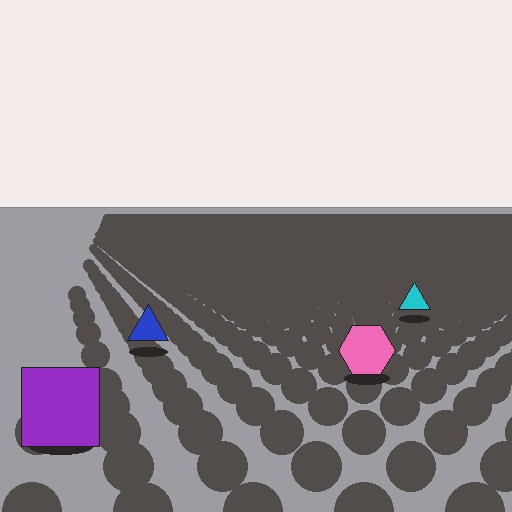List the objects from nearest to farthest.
From nearest to farthest: the purple square, the pink hexagon, the blue triangle, the cyan triangle.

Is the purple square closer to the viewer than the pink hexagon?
Yes. The purple square is closer — you can tell from the texture gradient: the ground texture is coarser near it.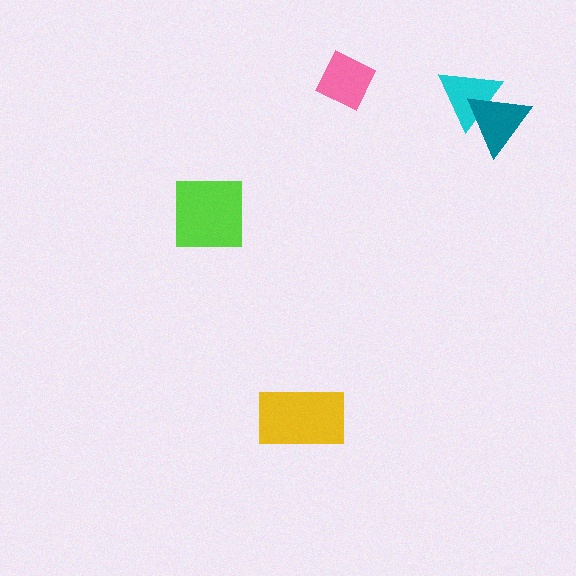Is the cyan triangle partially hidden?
Yes, it is partially covered by another shape.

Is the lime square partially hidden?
No, no other shape covers it.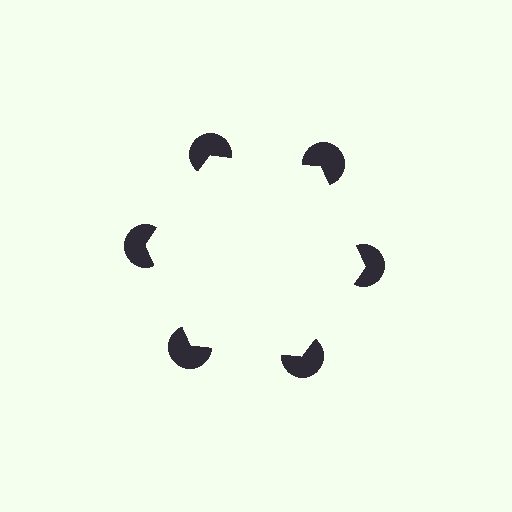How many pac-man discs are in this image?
There are 6 — one at each vertex of the illusory hexagon.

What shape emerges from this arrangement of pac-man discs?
An illusory hexagon — its edges are inferred from the aligned wedge cuts in the pac-man discs, not physically drawn.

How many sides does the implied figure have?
6 sides.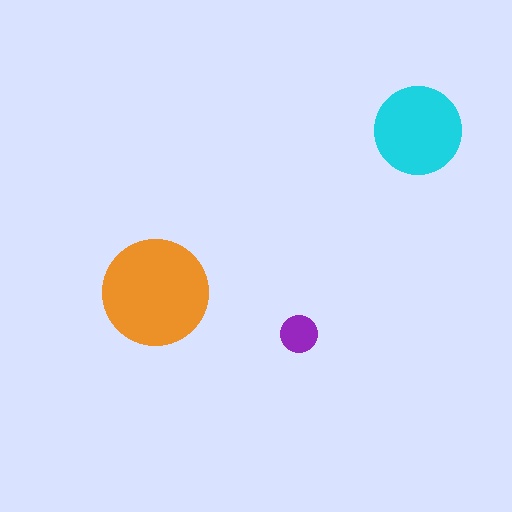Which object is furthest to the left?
The orange circle is leftmost.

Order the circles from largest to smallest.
the orange one, the cyan one, the purple one.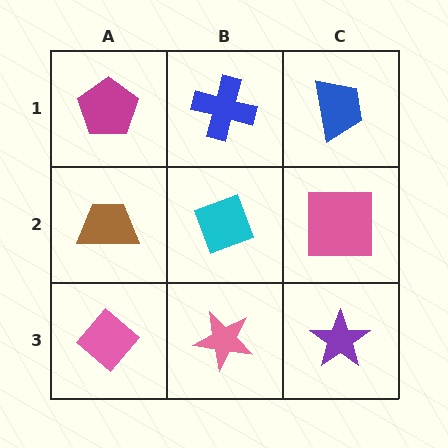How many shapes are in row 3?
3 shapes.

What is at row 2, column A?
A brown trapezoid.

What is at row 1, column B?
A blue cross.